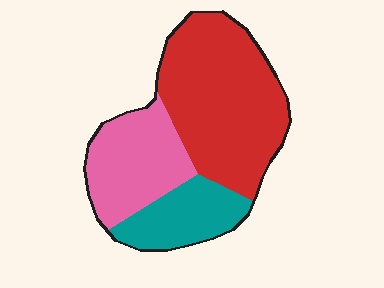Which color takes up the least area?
Teal, at roughly 20%.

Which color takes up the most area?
Red, at roughly 50%.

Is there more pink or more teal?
Pink.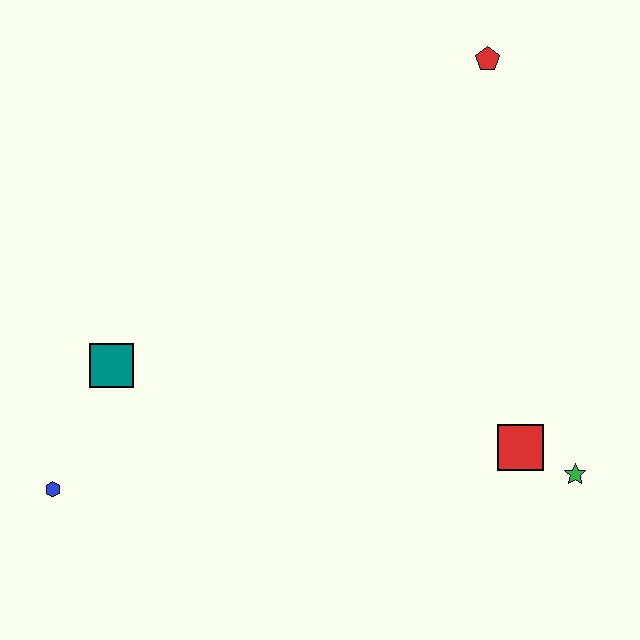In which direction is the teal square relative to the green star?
The teal square is to the left of the green star.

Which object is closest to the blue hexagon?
The teal square is closest to the blue hexagon.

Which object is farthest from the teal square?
The red pentagon is farthest from the teal square.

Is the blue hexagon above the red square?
No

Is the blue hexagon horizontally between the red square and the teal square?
No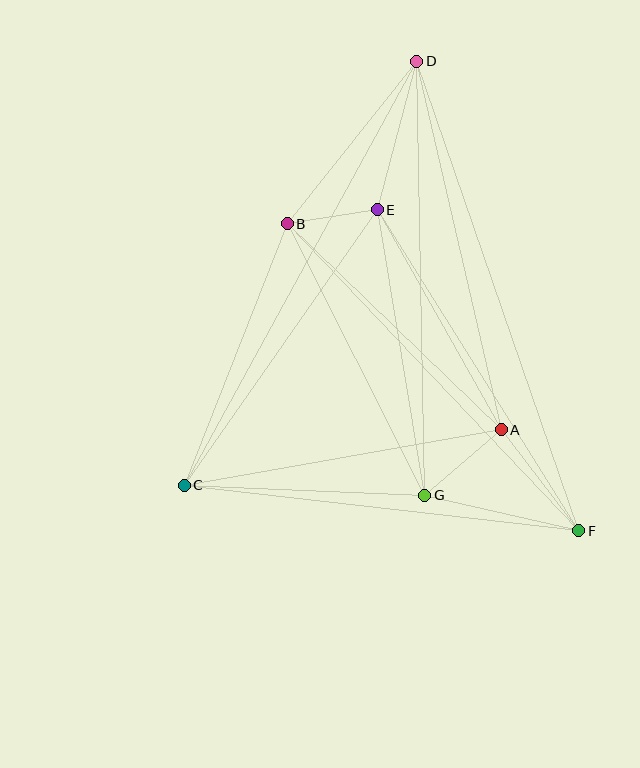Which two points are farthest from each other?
Points D and F are farthest from each other.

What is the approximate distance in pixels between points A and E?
The distance between A and E is approximately 252 pixels.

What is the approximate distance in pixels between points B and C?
The distance between B and C is approximately 281 pixels.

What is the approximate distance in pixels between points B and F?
The distance between B and F is approximately 424 pixels.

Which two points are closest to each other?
Points B and E are closest to each other.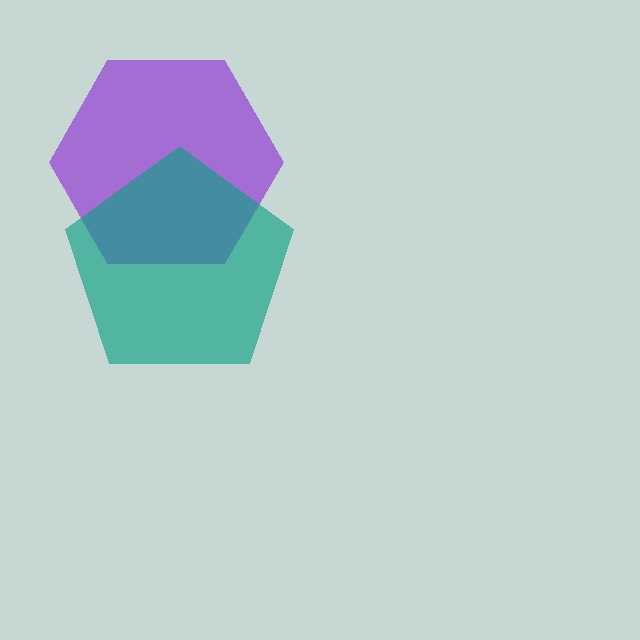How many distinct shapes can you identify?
There are 2 distinct shapes: a purple hexagon, a teal pentagon.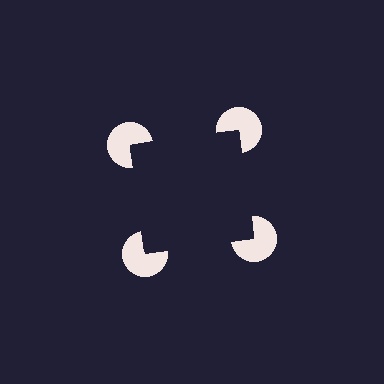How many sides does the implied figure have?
4 sides.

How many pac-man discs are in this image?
There are 4 — one at each vertex of the illusory square.